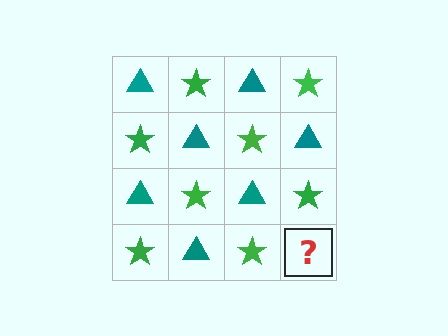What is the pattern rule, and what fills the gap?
The rule is that it alternates teal triangle and green star in a checkerboard pattern. The gap should be filled with a teal triangle.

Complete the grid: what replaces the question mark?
The question mark should be replaced with a teal triangle.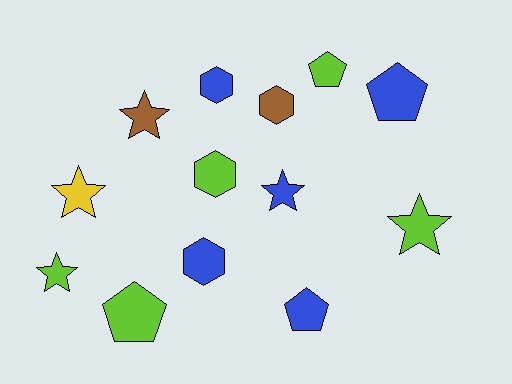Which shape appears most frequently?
Star, with 5 objects.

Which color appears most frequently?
Blue, with 5 objects.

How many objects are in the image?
There are 13 objects.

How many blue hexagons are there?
There are 2 blue hexagons.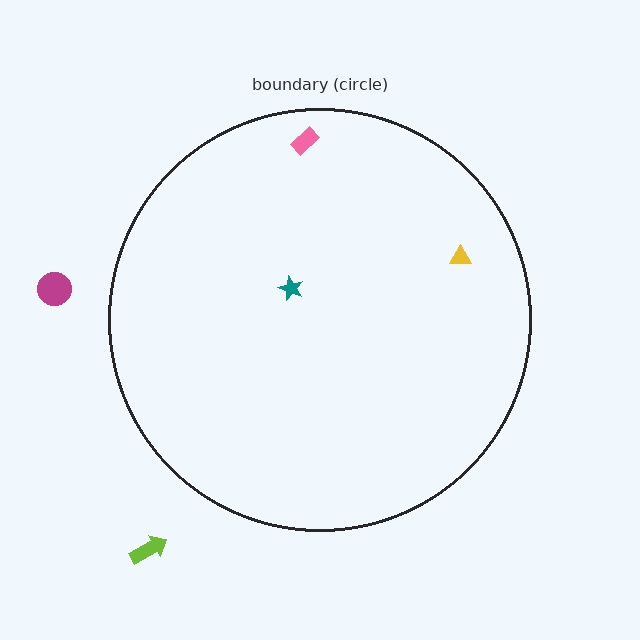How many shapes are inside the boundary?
3 inside, 2 outside.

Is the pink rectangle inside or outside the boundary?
Inside.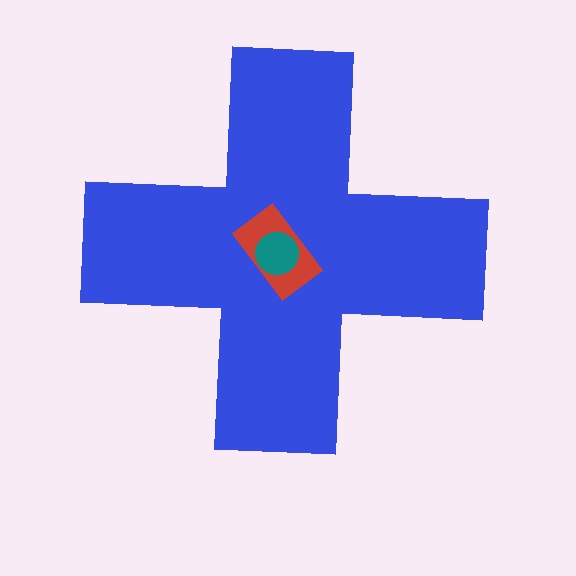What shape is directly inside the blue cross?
The red rectangle.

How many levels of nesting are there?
3.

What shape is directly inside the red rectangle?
The teal circle.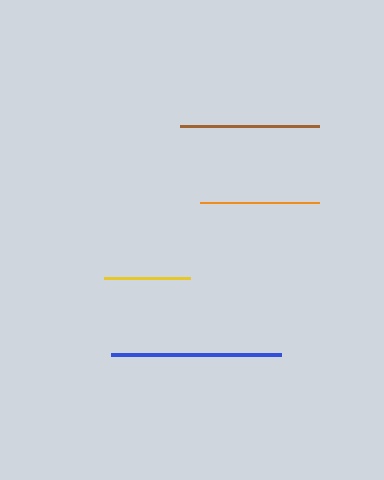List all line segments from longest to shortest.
From longest to shortest: blue, brown, orange, yellow.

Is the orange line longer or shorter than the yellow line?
The orange line is longer than the yellow line.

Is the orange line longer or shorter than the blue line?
The blue line is longer than the orange line.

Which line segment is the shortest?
The yellow line is the shortest at approximately 86 pixels.